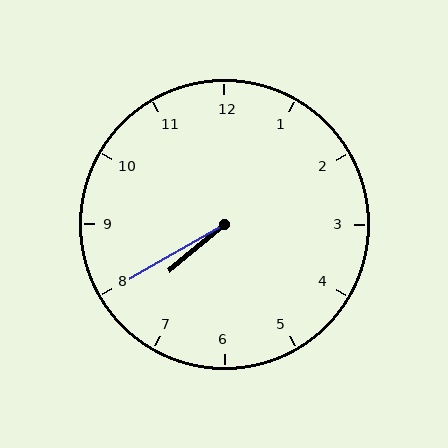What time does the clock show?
7:40.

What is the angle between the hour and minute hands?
Approximately 10 degrees.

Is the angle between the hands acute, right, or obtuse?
It is acute.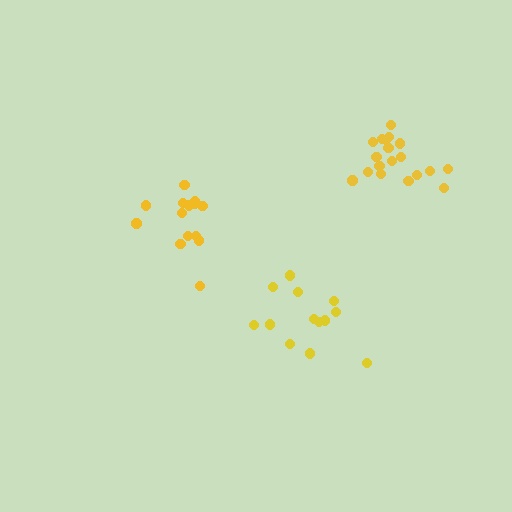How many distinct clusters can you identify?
There are 3 distinct clusters.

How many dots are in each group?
Group 1: 14 dots, Group 2: 19 dots, Group 3: 13 dots (46 total).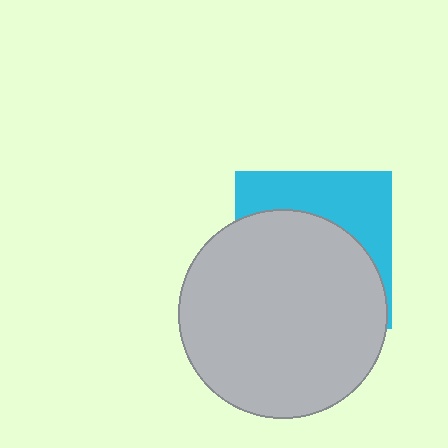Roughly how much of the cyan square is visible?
A small part of it is visible (roughly 36%).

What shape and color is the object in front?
The object in front is a light gray circle.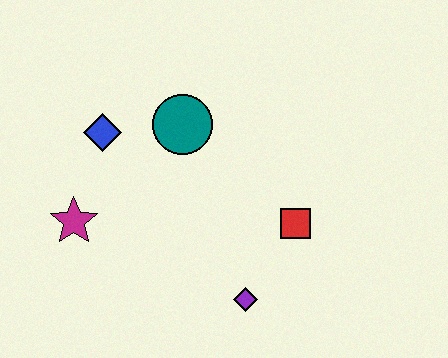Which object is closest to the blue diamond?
The teal circle is closest to the blue diamond.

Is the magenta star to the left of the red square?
Yes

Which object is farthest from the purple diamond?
The blue diamond is farthest from the purple diamond.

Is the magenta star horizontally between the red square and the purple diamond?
No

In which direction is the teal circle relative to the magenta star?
The teal circle is to the right of the magenta star.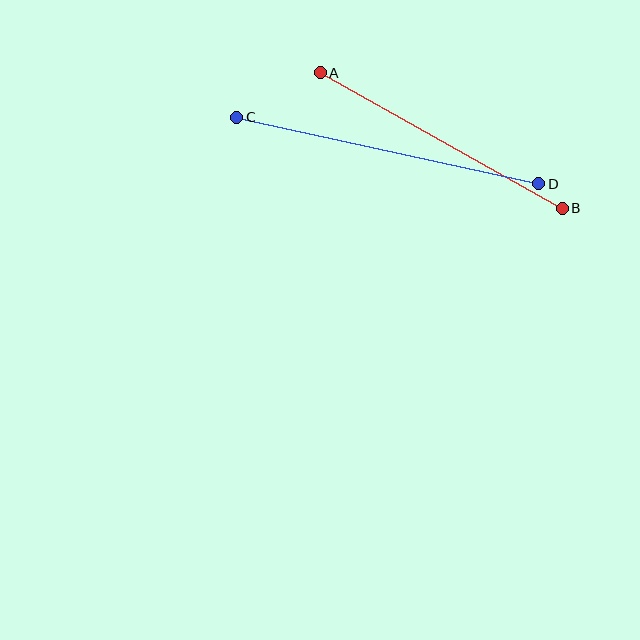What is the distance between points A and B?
The distance is approximately 278 pixels.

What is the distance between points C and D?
The distance is approximately 309 pixels.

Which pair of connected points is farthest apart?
Points C and D are farthest apart.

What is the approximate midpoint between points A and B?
The midpoint is at approximately (441, 141) pixels.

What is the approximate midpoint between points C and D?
The midpoint is at approximately (388, 150) pixels.